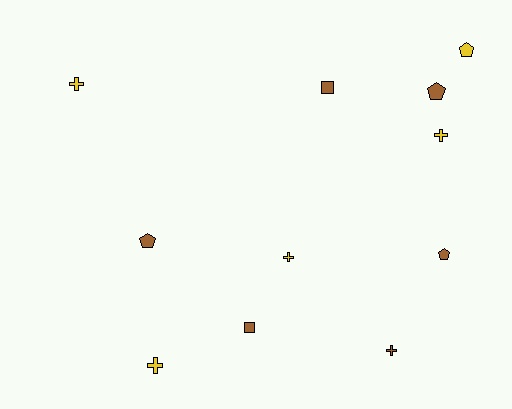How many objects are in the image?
There are 11 objects.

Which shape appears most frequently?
Cross, with 5 objects.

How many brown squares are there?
There are 2 brown squares.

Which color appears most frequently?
Brown, with 6 objects.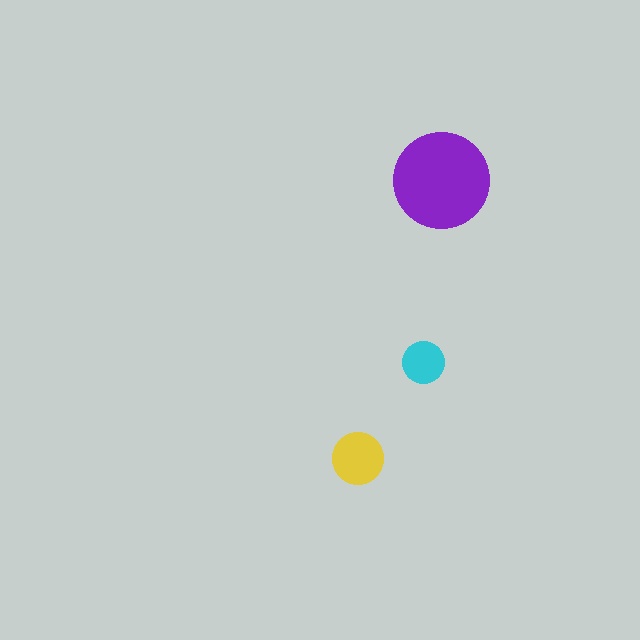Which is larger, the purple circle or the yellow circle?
The purple one.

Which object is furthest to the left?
The yellow circle is leftmost.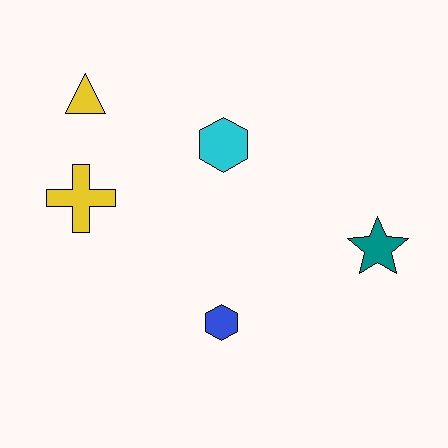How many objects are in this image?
There are 5 objects.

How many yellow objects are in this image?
There are 2 yellow objects.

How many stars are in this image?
There is 1 star.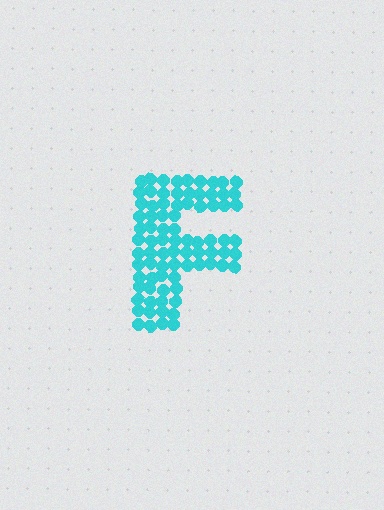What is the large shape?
The large shape is the letter F.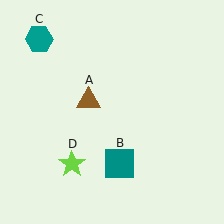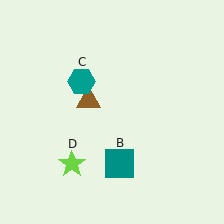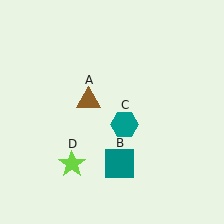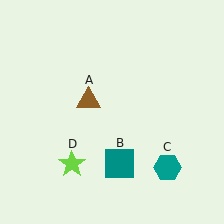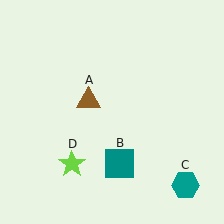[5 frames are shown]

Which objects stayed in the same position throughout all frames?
Brown triangle (object A) and teal square (object B) and lime star (object D) remained stationary.